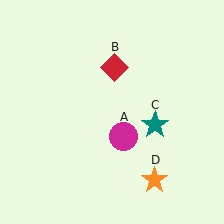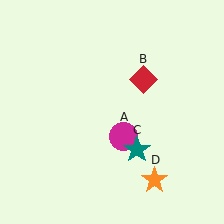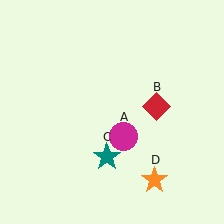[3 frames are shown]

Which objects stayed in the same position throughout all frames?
Magenta circle (object A) and orange star (object D) remained stationary.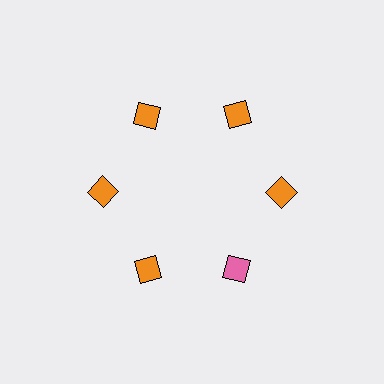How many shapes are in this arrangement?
There are 6 shapes arranged in a ring pattern.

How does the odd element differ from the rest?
It has a different color: pink instead of orange.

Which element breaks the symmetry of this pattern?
The pink diamond at roughly the 5 o'clock position breaks the symmetry. All other shapes are orange diamonds.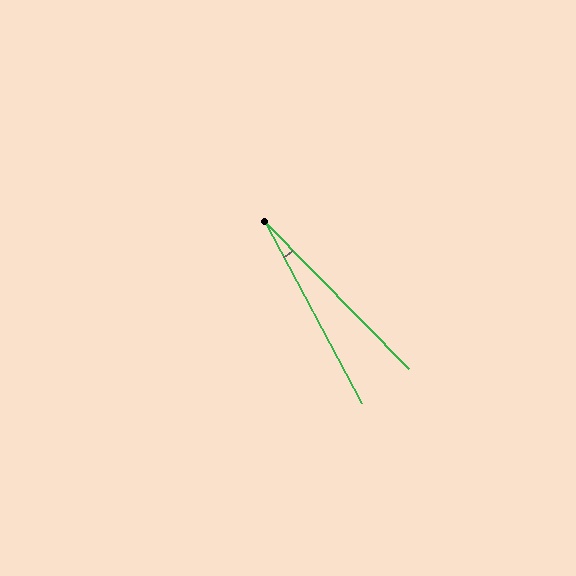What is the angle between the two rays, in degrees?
Approximately 16 degrees.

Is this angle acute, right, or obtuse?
It is acute.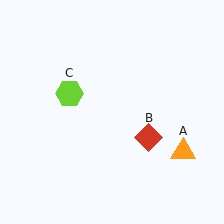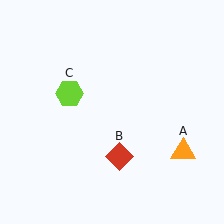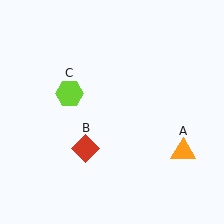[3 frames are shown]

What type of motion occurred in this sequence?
The red diamond (object B) rotated clockwise around the center of the scene.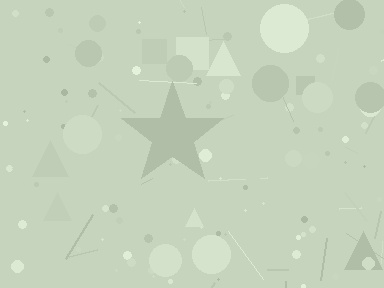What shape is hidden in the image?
A star is hidden in the image.